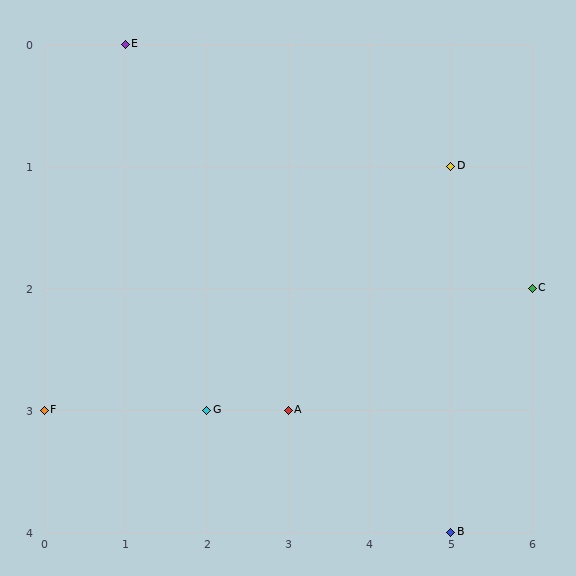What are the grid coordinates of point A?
Point A is at grid coordinates (3, 3).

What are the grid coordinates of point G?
Point G is at grid coordinates (2, 3).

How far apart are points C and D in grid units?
Points C and D are 1 column and 1 row apart (about 1.4 grid units diagonally).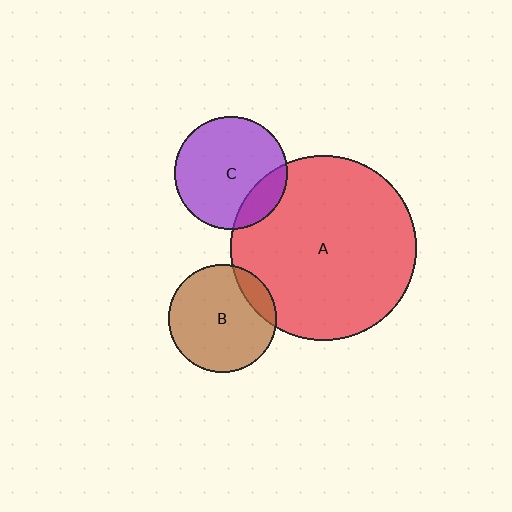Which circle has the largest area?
Circle A (red).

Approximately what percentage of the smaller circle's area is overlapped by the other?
Approximately 15%.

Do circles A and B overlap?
Yes.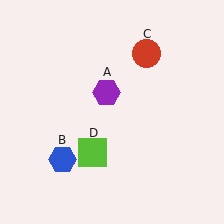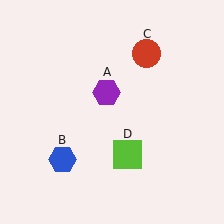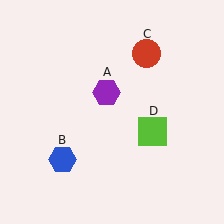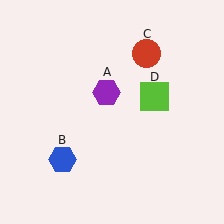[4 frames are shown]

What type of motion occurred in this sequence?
The lime square (object D) rotated counterclockwise around the center of the scene.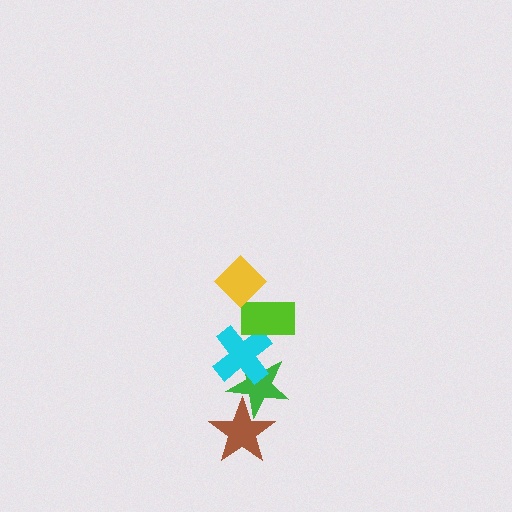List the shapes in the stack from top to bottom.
From top to bottom: the yellow diamond, the lime rectangle, the cyan cross, the green star, the brown star.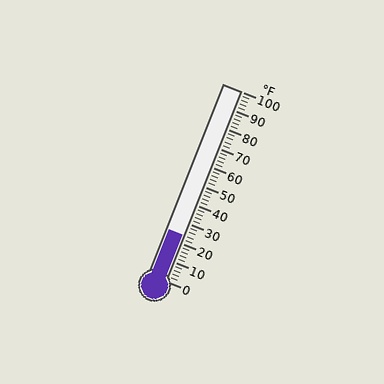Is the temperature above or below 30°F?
The temperature is below 30°F.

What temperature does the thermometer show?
The thermometer shows approximately 24°F.